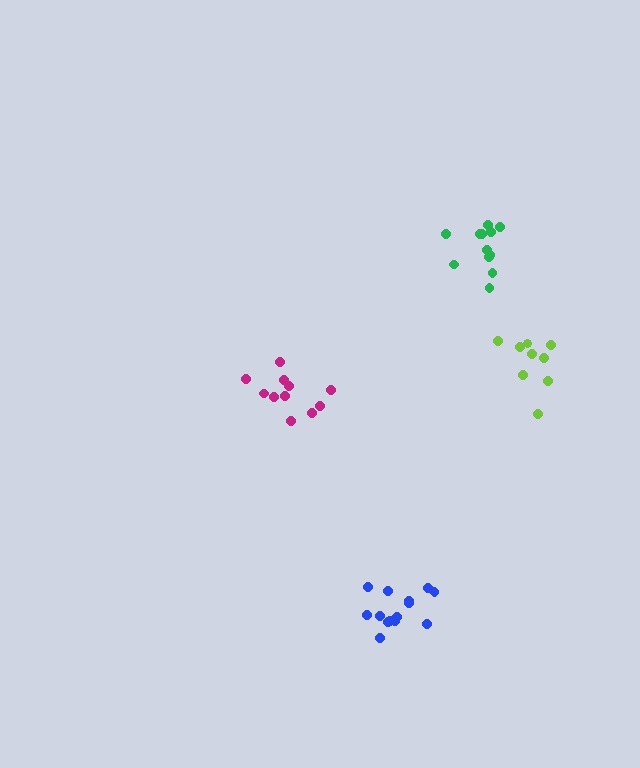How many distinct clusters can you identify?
There are 4 distinct clusters.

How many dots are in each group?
Group 1: 14 dots, Group 2: 12 dots, Group 3: 11 dots, Group 4: 9 dots (46 total).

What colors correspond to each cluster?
The clusters are colored: blue, green, magenta, lime.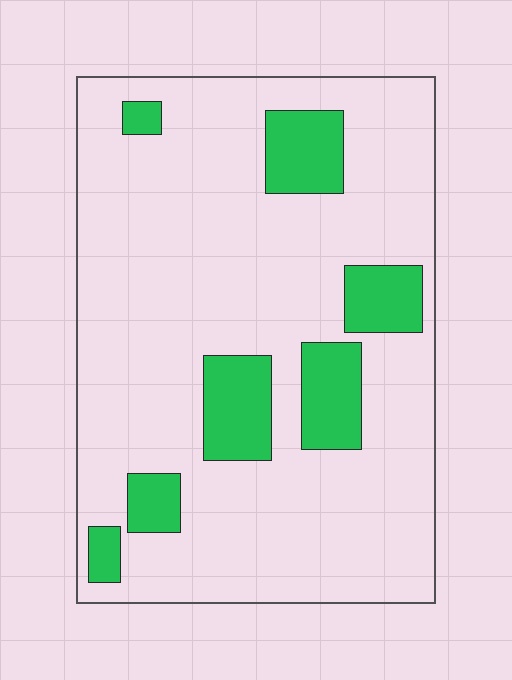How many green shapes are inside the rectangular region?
7.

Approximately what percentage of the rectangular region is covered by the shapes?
Approximately 15%.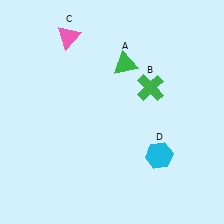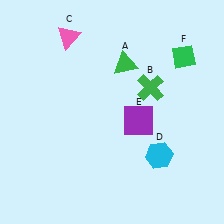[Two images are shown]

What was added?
A purple square (E), a green diamond (F) were added in Image 2.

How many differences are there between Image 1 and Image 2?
There are 2 differences between the two images.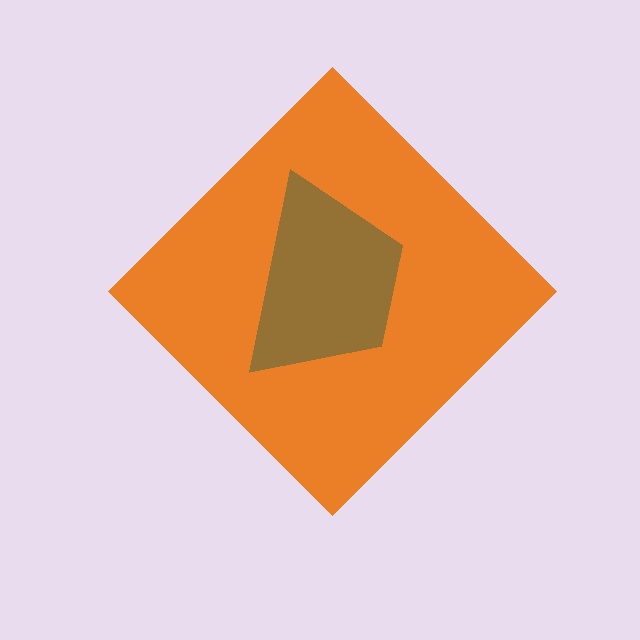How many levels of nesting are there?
2.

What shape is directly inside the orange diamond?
The brown trapezoid.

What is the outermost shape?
The orange diamond.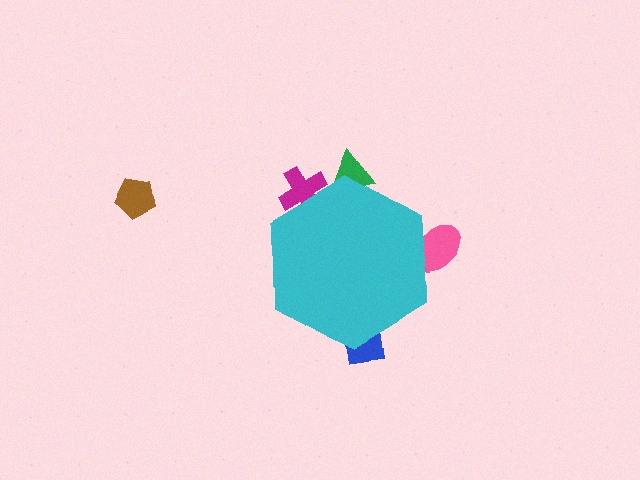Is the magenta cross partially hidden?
Yes, the magenta cross is partially hidden behind the cyan hexagon.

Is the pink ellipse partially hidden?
Yes, the pink ellipse is partially hidden behind the cyan hexagon.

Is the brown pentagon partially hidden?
No, the brown pentagon is fully visible.